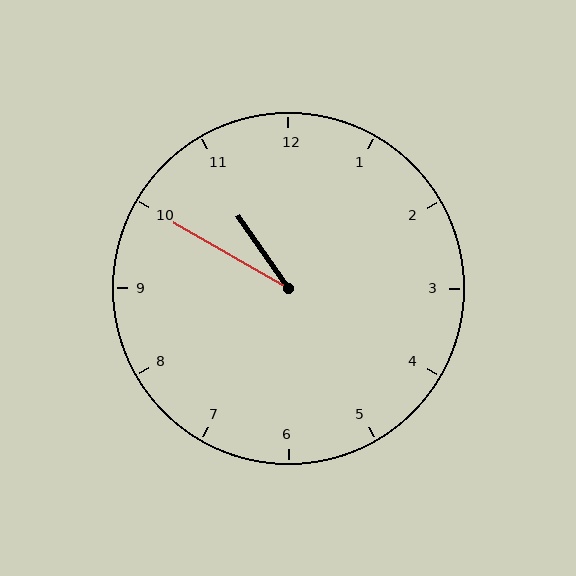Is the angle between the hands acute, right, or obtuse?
It is acute.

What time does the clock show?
10:50.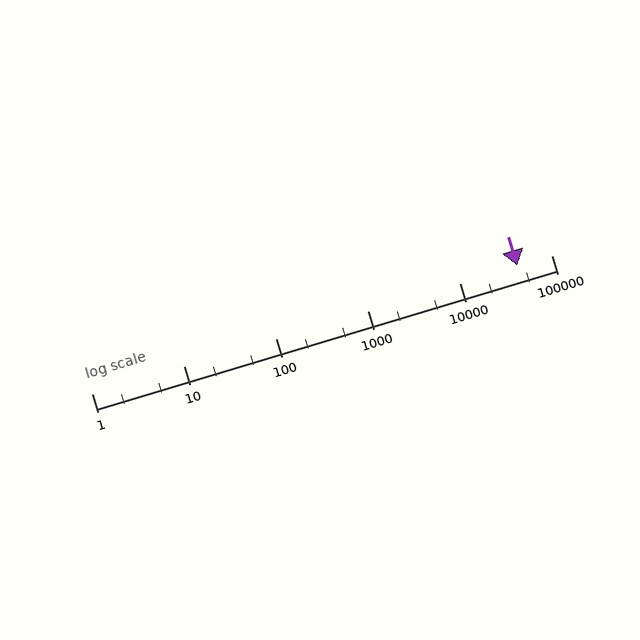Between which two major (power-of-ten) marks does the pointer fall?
The pointer is between 10000 and 100000.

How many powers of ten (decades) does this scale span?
The scale spans 5 decades, from 1 to 100000.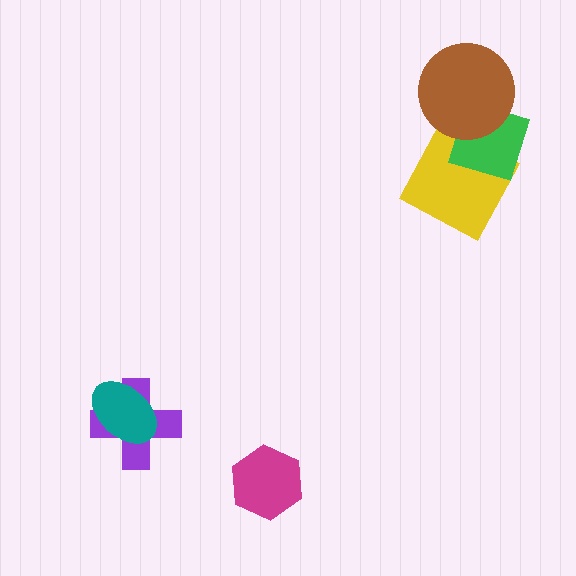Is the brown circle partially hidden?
No, no other shape covers it.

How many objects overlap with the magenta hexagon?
0 objects overlap with the magenta hexagon.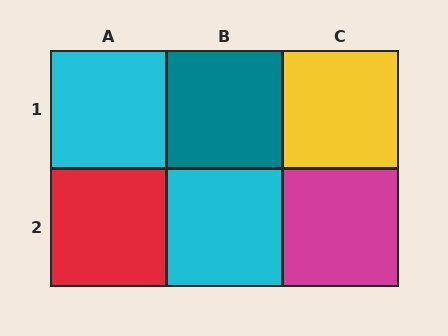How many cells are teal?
1 cell is teal.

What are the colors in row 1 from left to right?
Cyan, teal, yellow.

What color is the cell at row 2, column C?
Magenta.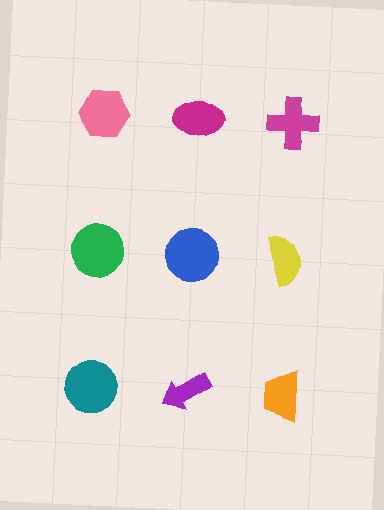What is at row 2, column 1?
A green circle.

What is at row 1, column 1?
A pink hexagon.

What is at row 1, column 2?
A magenta ellipse.